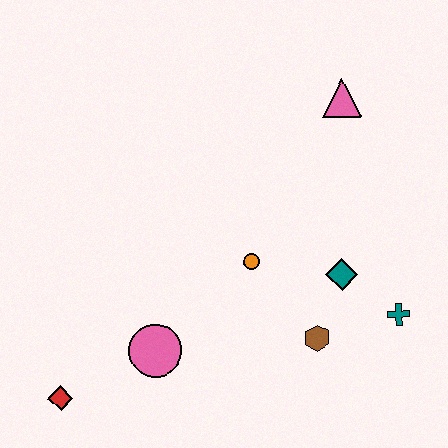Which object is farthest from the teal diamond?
The red diamond is farthest from the teal diamond.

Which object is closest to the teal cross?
The teal diamond is closest to the teal cross.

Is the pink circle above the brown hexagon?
No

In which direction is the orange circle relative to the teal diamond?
The orange circle is to the left of the teal diamond.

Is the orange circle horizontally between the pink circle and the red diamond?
No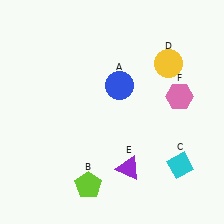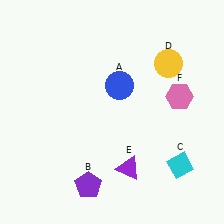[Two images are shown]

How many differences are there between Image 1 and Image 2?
There is 1 difference between the two images.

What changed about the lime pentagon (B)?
In Image 1, B is lime. In Image 2, it changed to purple.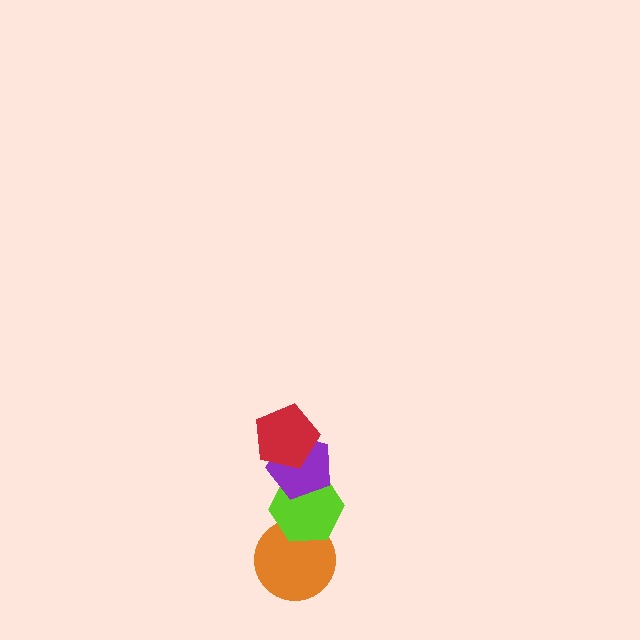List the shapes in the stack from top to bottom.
From top to bottom: the red pentagon, the purple pentagon, the lime hexagon, the orange circle.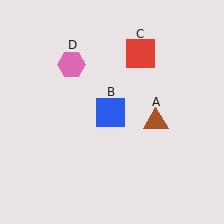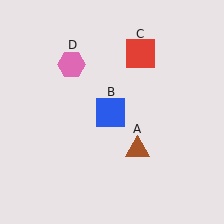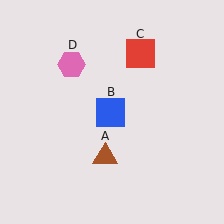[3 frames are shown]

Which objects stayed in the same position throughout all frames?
Blue square (object B) and red square (object C) and pink hexagon (object D) remained stationary.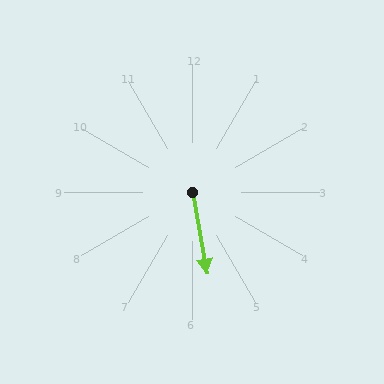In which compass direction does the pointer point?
South.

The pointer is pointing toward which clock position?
Roughly 6 o'clock.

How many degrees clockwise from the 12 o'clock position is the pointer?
Approximately 170 degrees.